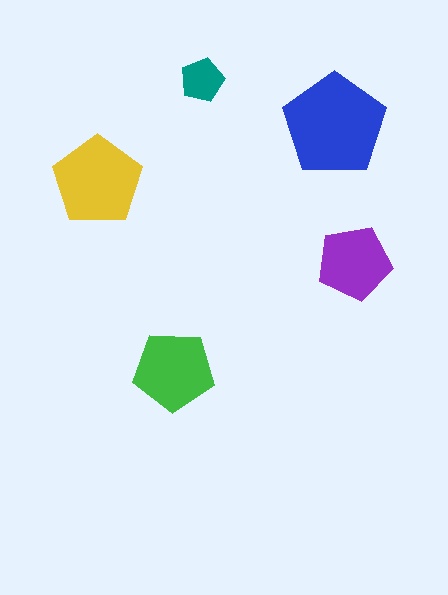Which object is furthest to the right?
The purple pentagon is rightmost.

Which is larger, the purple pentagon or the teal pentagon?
The purple one.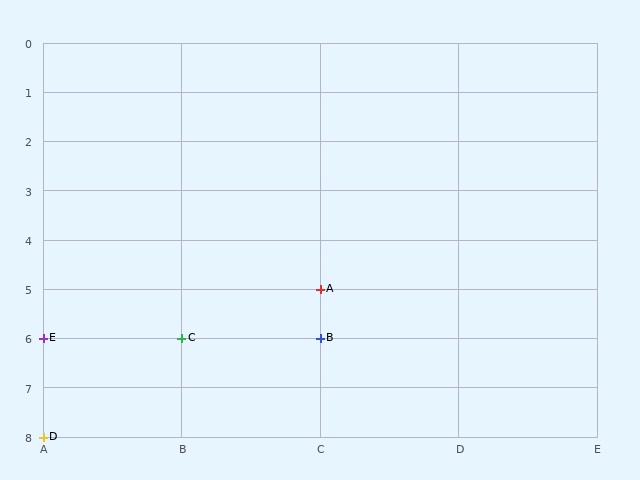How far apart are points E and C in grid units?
Points E and C are 1 column apart.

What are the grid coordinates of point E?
Point E is at grid coordinates (A, 6).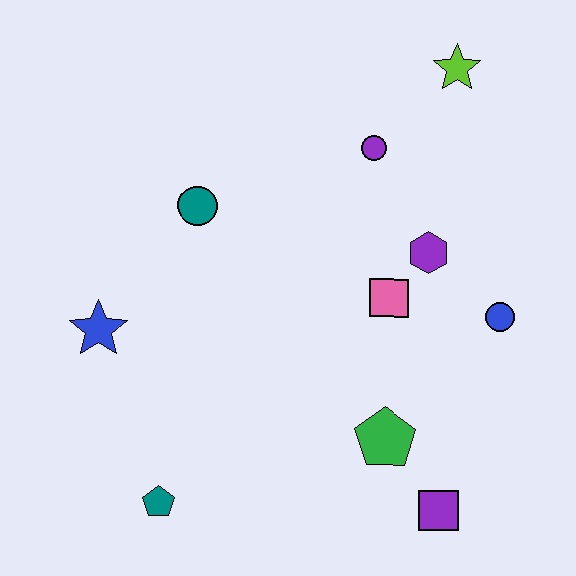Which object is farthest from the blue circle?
The blue star is farthest from the blue circle.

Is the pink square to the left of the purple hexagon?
Yes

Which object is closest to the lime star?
The purple circle is closest to the lime star.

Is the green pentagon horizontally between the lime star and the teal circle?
Yes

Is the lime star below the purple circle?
No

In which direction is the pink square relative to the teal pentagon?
The pink square is to the right of the teal pentagon.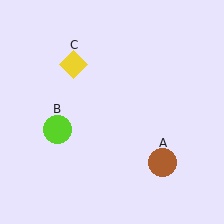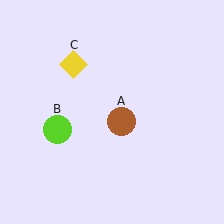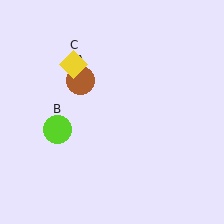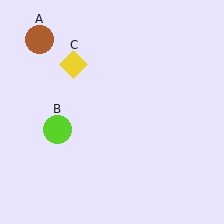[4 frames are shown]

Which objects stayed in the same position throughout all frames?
Lime circle (object B) and yellow diamond (object C) remained stationary.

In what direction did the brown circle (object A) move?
The brown circle (object A) moved up and to the left.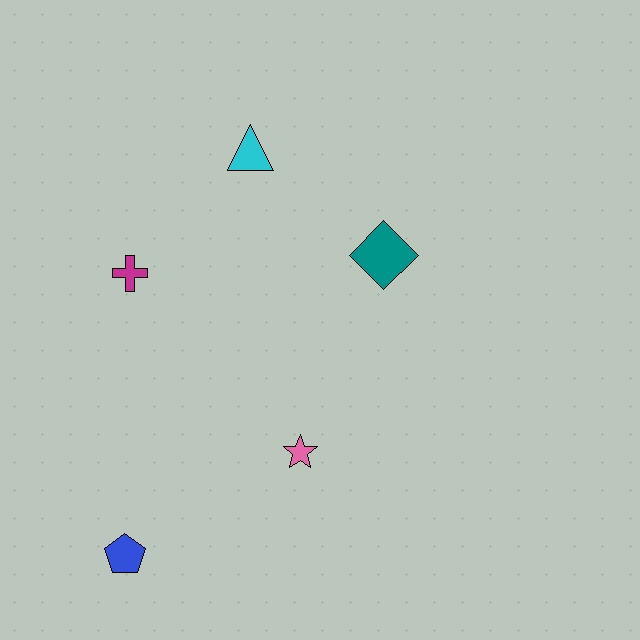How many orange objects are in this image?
There are no orange objects.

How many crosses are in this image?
There is 1 cross.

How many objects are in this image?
There are 5 objects.